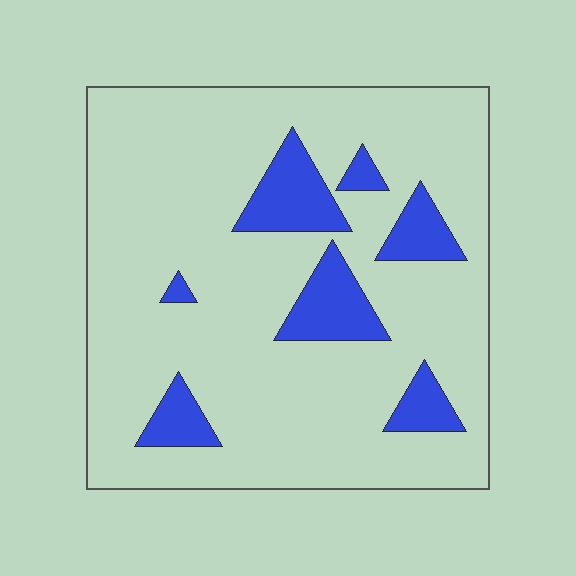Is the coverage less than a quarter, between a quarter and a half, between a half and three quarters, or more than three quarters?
Less than a quarter.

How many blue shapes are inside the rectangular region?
7.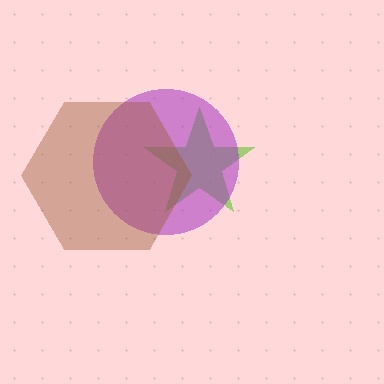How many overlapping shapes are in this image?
There are 3 overlapping shapes in the image.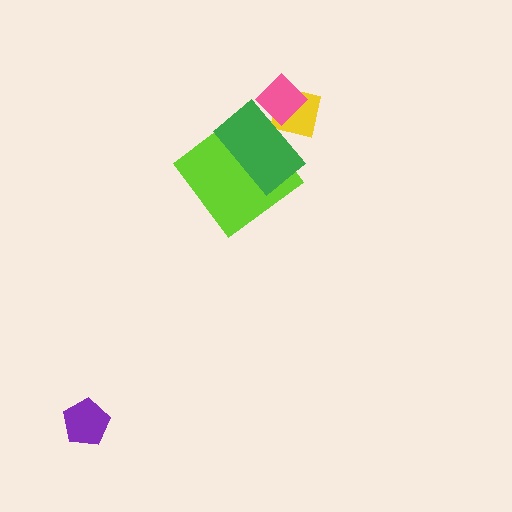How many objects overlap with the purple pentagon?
0 objects overlap with the purple pentagon.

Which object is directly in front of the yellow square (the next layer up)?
The green rectangle is directly in front of the yellow square.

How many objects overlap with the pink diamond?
2 objects overlap with the pink diamond.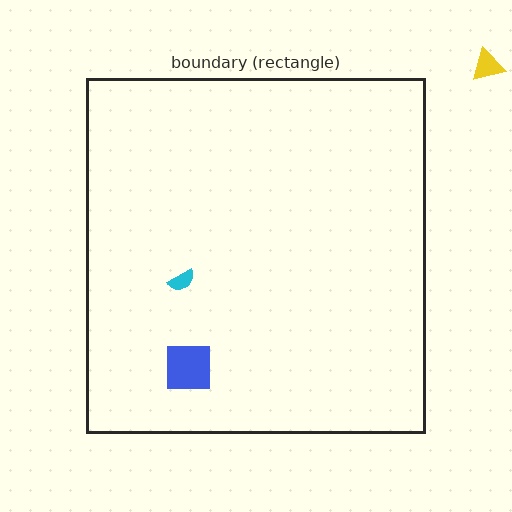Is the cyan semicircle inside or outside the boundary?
Inside.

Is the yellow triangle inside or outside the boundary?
Outside.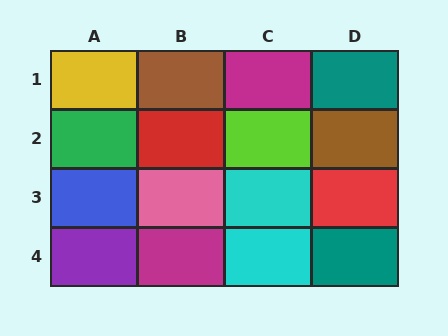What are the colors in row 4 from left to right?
Purple, magenta, cyan, teal.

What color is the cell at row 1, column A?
Yellow.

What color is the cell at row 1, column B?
Brown.